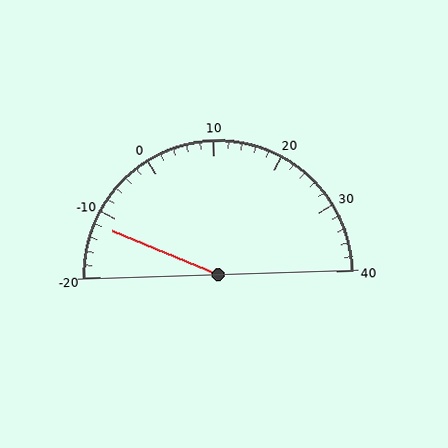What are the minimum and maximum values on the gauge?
The gauge ranges from -20 to 40.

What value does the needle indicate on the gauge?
The needle indicates approximately -12.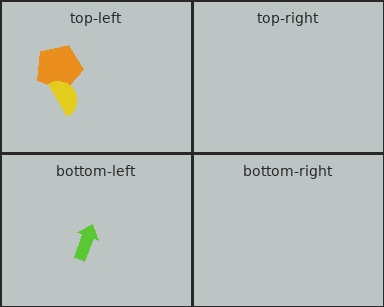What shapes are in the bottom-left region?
The lime arrow.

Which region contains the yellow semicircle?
The top-left region.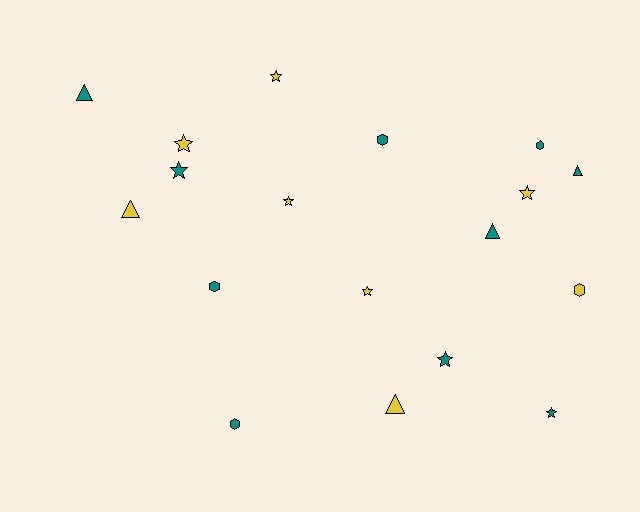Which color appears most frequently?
Teal, with 10 objects.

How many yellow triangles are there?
There are 2 yellow triangles.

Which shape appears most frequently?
Star, with 8 objects.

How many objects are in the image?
There are 18 objects.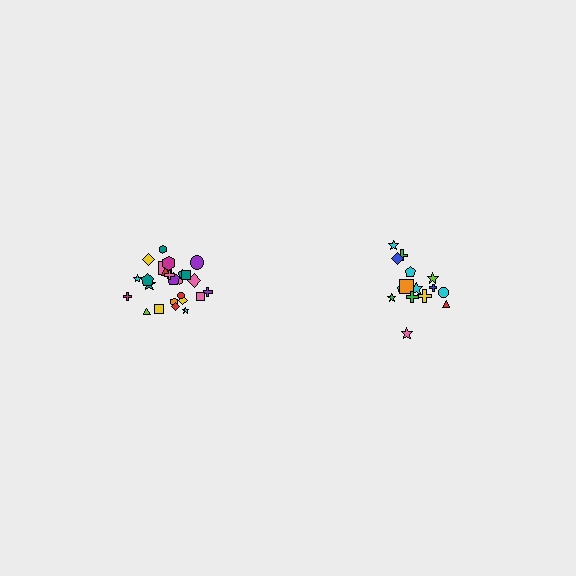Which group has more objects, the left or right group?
The left group.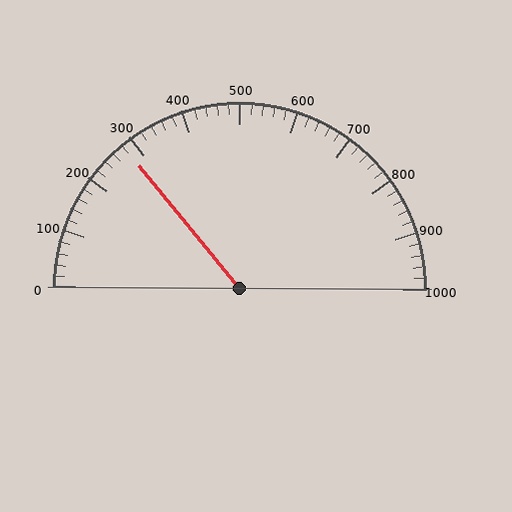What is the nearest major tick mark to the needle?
The nearest major tick mark is 300.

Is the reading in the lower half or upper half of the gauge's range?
The reading is in the lower half of the range (0 to 1000).